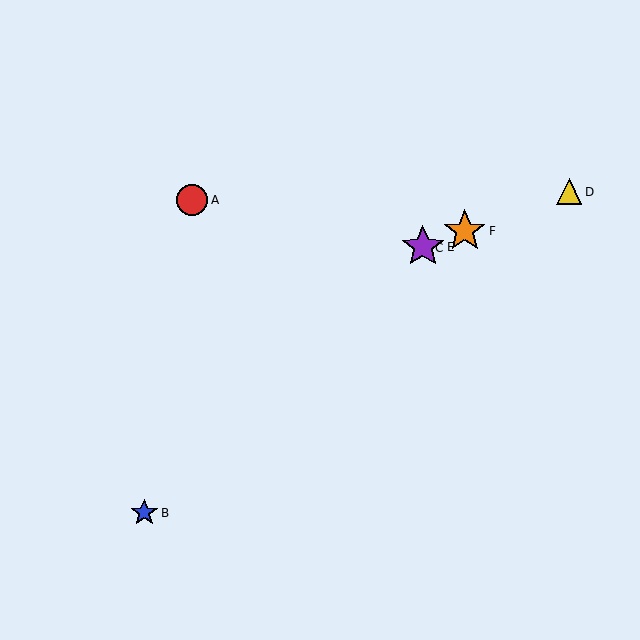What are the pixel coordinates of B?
Object B is at (144, 513).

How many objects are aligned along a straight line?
4 objects (C, D, E, F) are aligned along a straight line.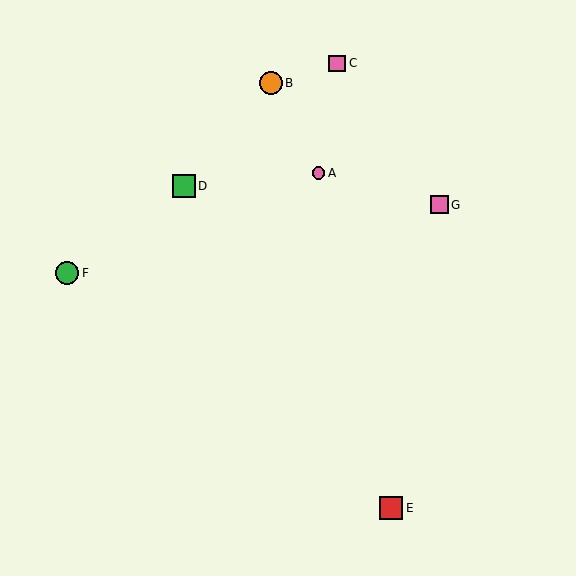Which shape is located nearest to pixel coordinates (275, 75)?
The orange circle (labeled B) at (271, 83) is nearest to that location.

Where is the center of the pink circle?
The center of the pink circle is at (318, 173).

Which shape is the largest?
The red square (labeled E) is the largest.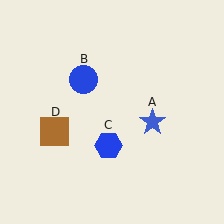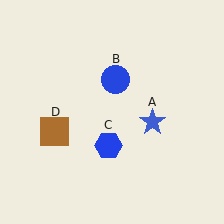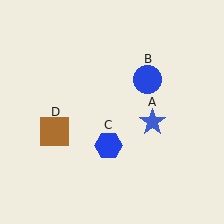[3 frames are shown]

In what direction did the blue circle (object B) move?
The blue circle (object B) moved right.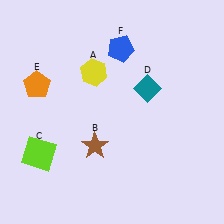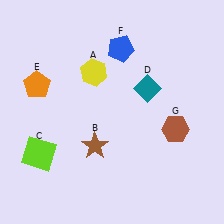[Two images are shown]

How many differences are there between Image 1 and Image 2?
There is 1 difference between the two images.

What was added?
A brown hexagon (G) was added in Image 2.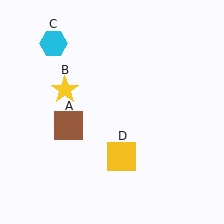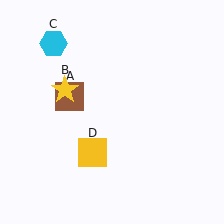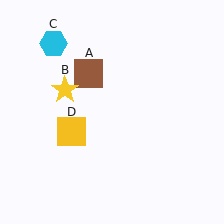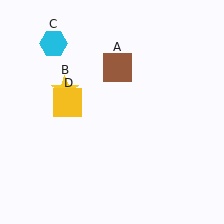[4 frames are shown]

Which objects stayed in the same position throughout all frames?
Yellow star (object B) and cyan hexagon (object C) remained stationary.